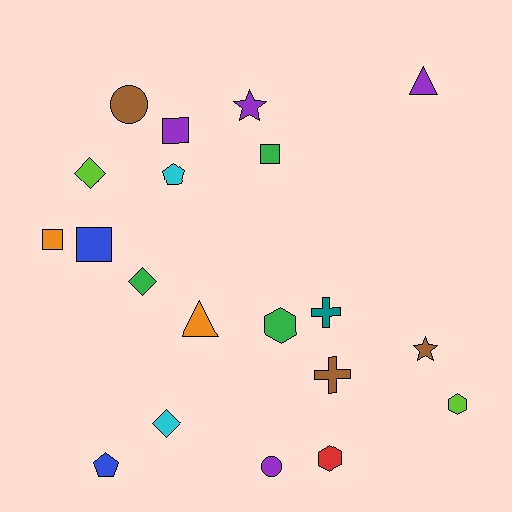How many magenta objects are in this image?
There are no magenta objects.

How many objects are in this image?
There are 20 objects.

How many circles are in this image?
There are 2 circles.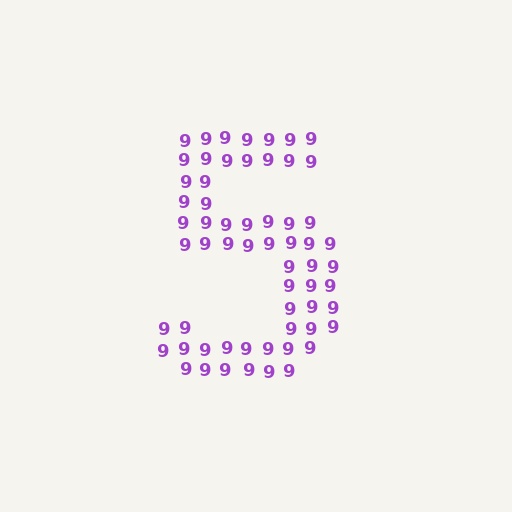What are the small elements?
The small elements are digit 9's.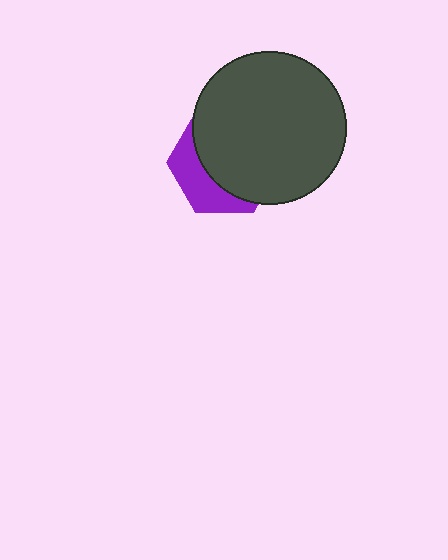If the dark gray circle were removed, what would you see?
You would see the complete purple hexagon.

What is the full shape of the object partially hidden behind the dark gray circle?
The partially hidden object is a purple hexagon.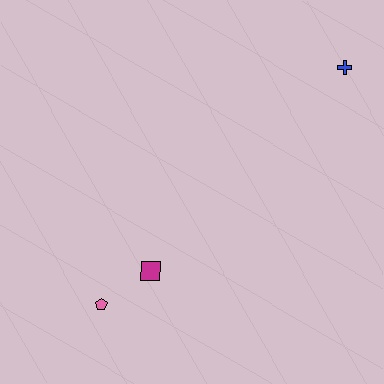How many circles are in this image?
There are no circles.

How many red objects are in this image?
There are no red objects.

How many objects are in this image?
There are 3 objects.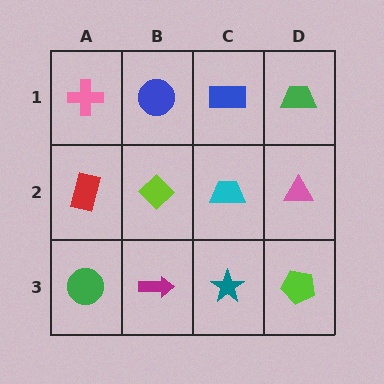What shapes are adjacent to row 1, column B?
A lime diamond (row 2, column B), a pink cross (row 1, column A), a blue rectangle (row 1, column C).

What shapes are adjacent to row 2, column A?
A pink cross (row 1, column A), a green circle (row 3, column A), a lime diamond (row 2, column B).